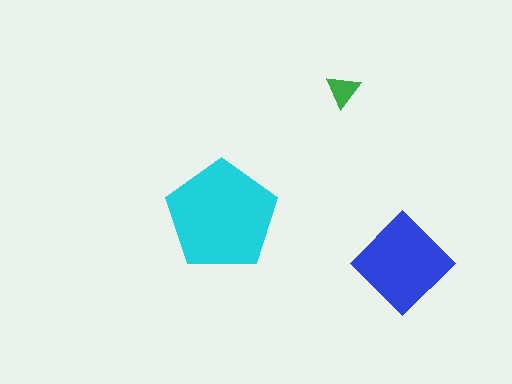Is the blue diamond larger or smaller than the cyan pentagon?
Smaller.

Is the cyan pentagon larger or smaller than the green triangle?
Larger.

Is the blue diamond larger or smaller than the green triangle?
Larger.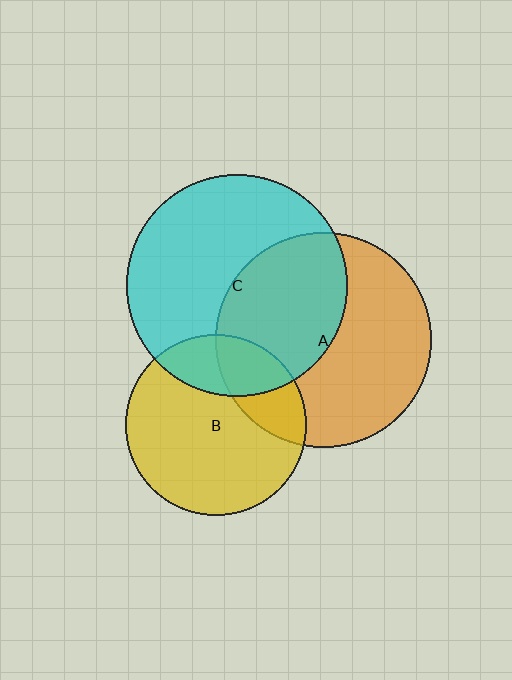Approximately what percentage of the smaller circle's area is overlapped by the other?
Approximately 25%.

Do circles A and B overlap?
Yes.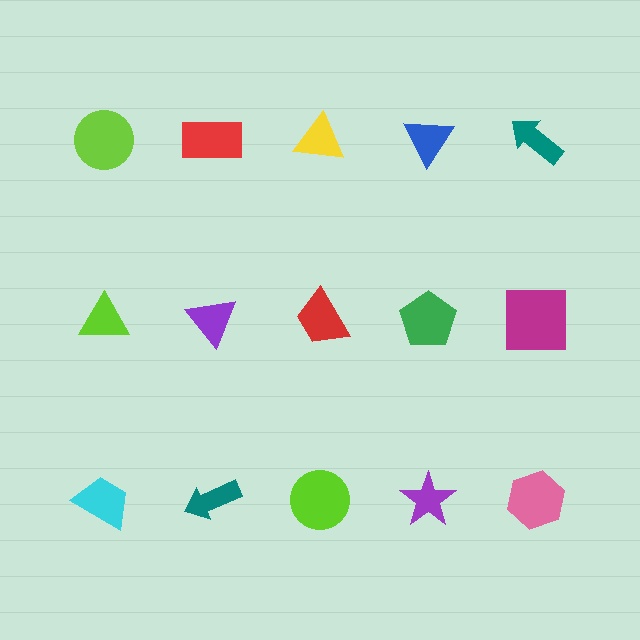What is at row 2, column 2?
A purple triangle.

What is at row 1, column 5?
A teal arrow.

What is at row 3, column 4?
A purple star.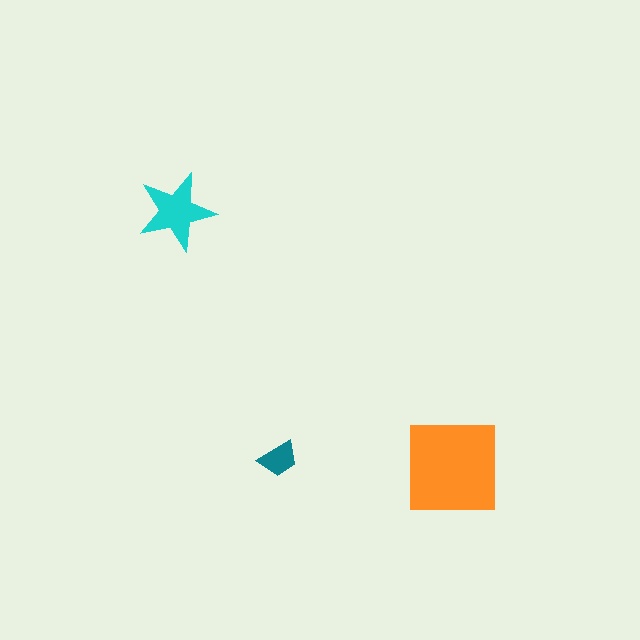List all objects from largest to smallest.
The orange square, the cyan star, the teal trapezoid.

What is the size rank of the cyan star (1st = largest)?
2nd.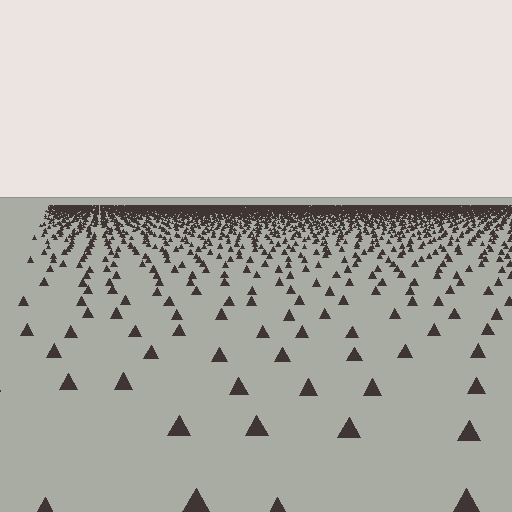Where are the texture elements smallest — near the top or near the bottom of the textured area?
Near the top.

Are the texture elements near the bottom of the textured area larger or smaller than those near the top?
Larger. Near the bottom, elements are closer to the viewer and appear at a bigger on-screen size.